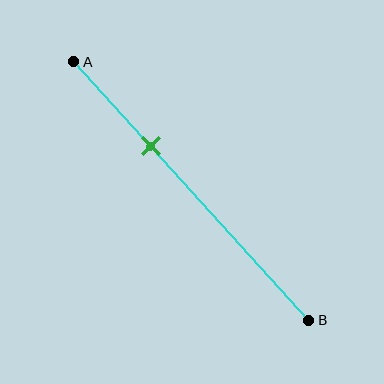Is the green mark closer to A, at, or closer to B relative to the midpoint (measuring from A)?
The green mark is closer to point A than the midpoint of segment AB.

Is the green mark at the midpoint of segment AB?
No, the mark is at about 35% from A, not at the 50% midpoint.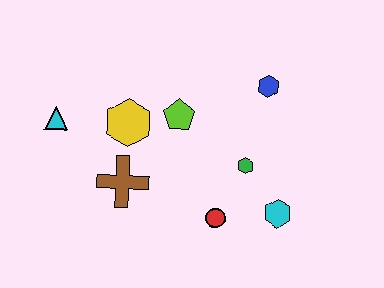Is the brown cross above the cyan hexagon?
Yes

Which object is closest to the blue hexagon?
The green hexagon is closest to the blue hexagon.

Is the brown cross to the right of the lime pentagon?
No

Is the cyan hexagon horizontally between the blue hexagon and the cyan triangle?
No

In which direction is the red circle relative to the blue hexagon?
The red circle is below the blue hexagon.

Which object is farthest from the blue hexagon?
The cyan triangle is farthest from the blue hexagon.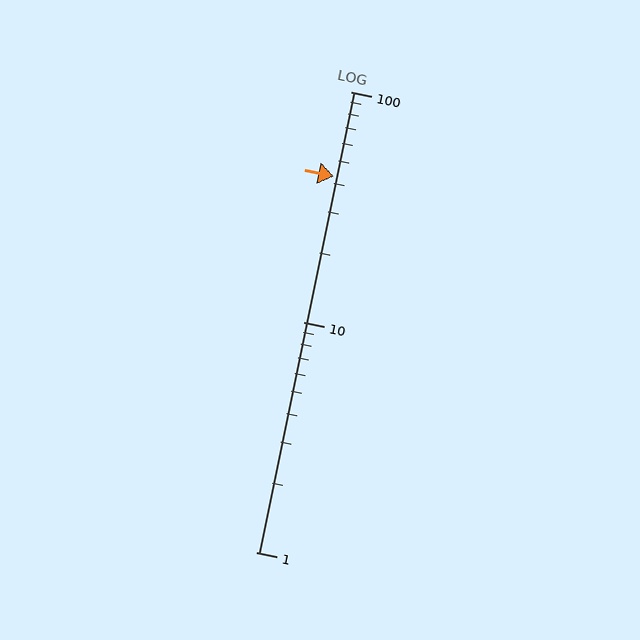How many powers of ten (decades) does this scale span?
The scale spans 2 decades, from 1 to 100.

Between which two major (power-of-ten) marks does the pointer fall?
The pointer is between 10 and 100.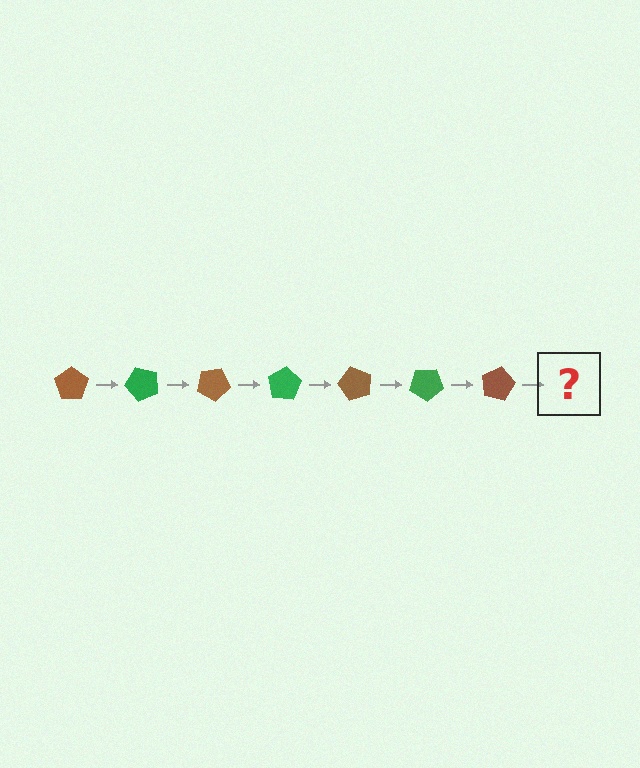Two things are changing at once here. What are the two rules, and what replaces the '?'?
The two rules are that it rotates 50 degrees each step and the color cycles through brown and green. The '?' should be a green pentagon, rotated 350 degrees from the start.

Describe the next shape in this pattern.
It should be a green pentagon, rotated 350 degrees from the start.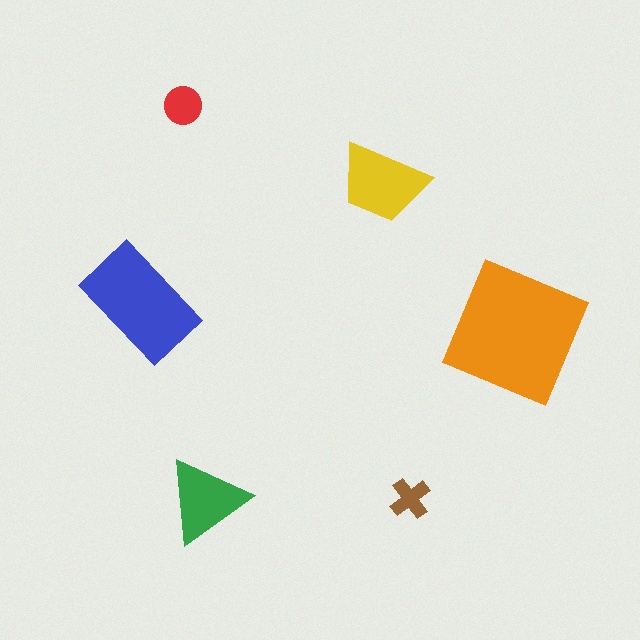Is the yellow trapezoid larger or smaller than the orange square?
Smaller.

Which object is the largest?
The orange square.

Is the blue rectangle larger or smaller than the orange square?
Smaller.